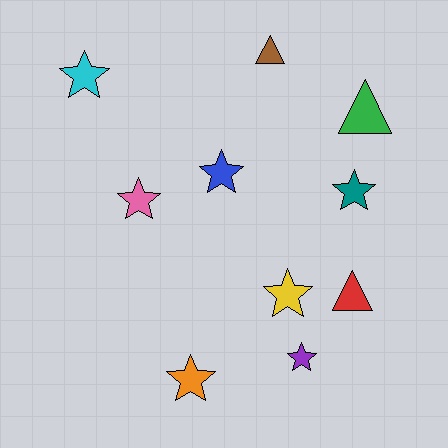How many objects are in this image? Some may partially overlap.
There are 10 objects.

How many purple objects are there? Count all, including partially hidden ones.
There is 1 purple object.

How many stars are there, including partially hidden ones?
There are 7 stars.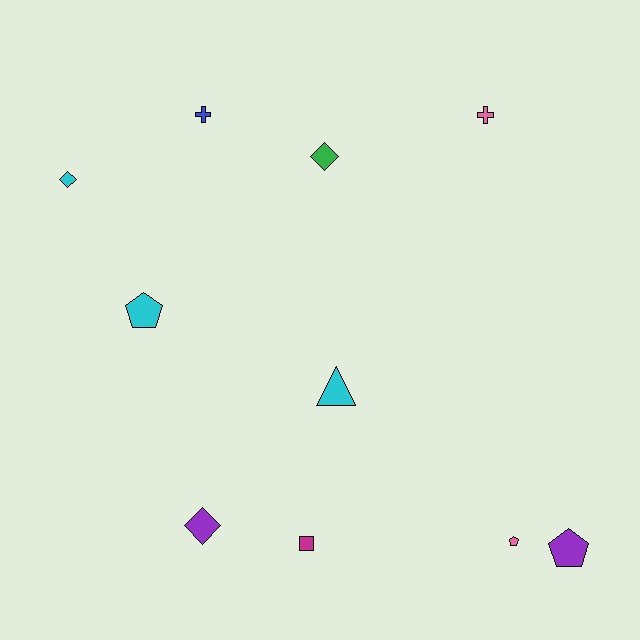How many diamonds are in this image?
There are 3 diamonds.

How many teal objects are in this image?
There are no teal objects.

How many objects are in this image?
There are 10 objects.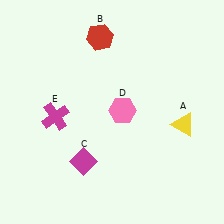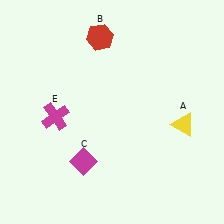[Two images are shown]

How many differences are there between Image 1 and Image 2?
There is 1 difference between the two images.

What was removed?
The pink hexagon (D) was removed in Image 2.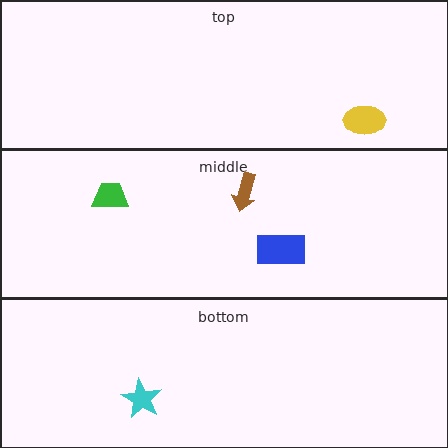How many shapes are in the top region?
1.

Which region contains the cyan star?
The bottom region.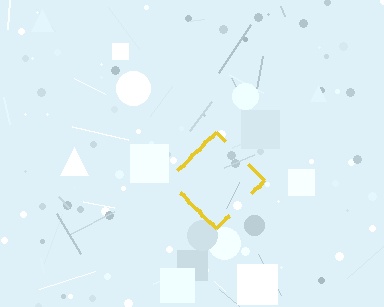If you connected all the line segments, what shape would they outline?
They would outline a diamond.